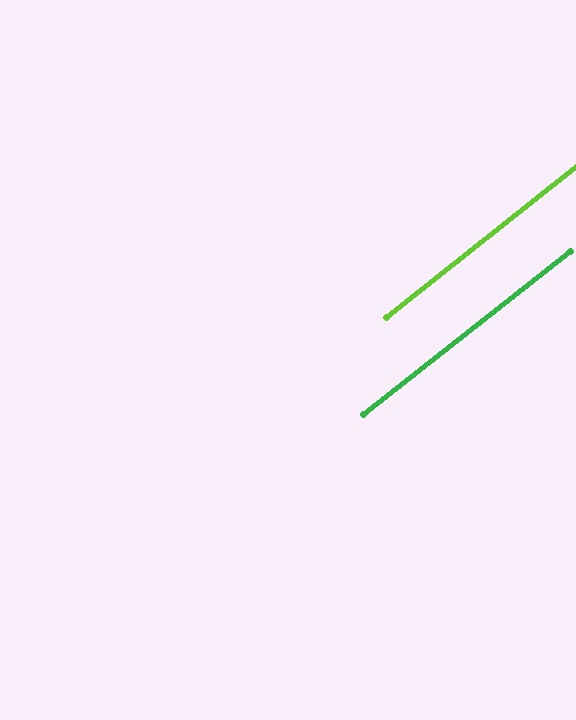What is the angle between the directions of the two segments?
Approximately 0 degrees.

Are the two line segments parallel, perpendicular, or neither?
Parallel — their directions differ by only 0.3°.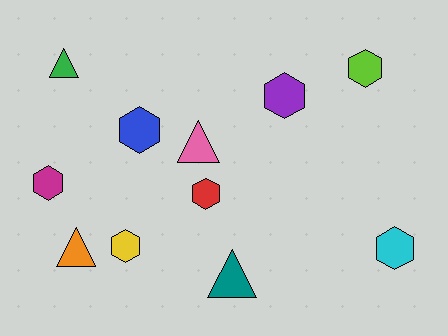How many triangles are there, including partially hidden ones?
There are 4 triangles.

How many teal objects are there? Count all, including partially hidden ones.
There is 1 teal object.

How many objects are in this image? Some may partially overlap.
There are 11 objects.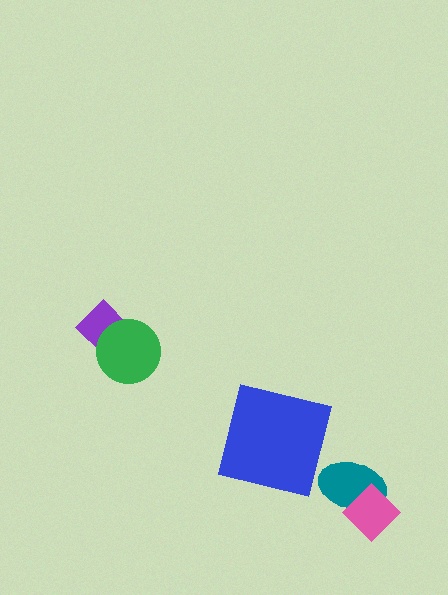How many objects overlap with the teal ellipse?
1 object overlaps with the teal ellipse.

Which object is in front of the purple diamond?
The green circle is in front of the purple diamond.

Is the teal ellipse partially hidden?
Yes, it is partially covered by another shape.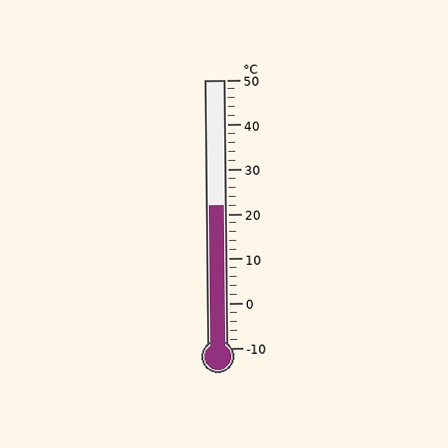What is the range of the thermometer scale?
The thermometer scale ranges from -10°C to 50°C.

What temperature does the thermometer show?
The thermometer shows approximately 22°C.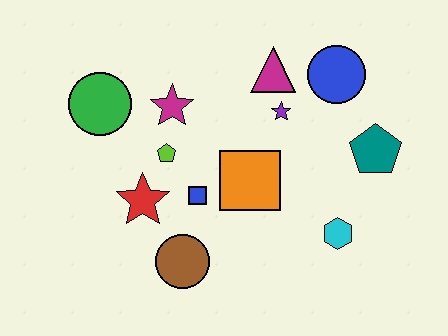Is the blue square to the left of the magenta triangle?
Yes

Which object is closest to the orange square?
The blue square is closest to the orange square.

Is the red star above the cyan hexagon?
Yes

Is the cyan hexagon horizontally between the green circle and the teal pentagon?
Yes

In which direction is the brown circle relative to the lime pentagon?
The brown circle is below the lime pentagon.